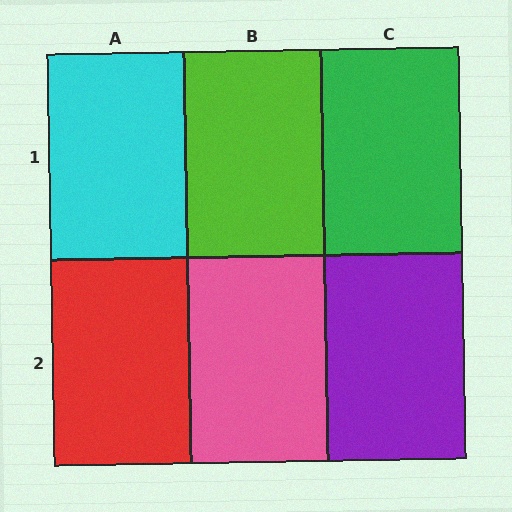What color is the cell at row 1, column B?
Lime.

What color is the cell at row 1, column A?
Cyan.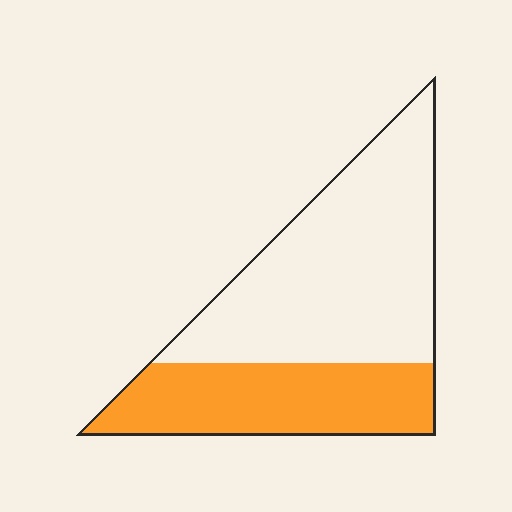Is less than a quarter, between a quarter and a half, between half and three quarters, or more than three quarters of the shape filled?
Between a quarter and a half.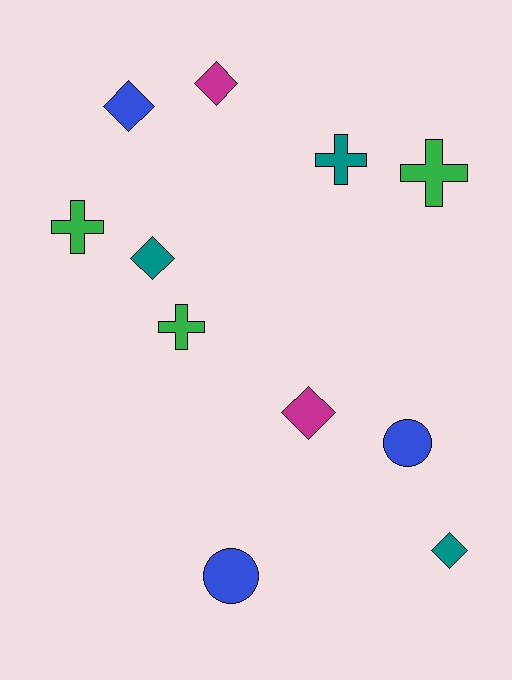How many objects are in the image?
There are 11 objects.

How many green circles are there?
There are no green circles.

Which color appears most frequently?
Blue, with 3 objects.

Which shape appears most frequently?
Diamond, with 5 objects.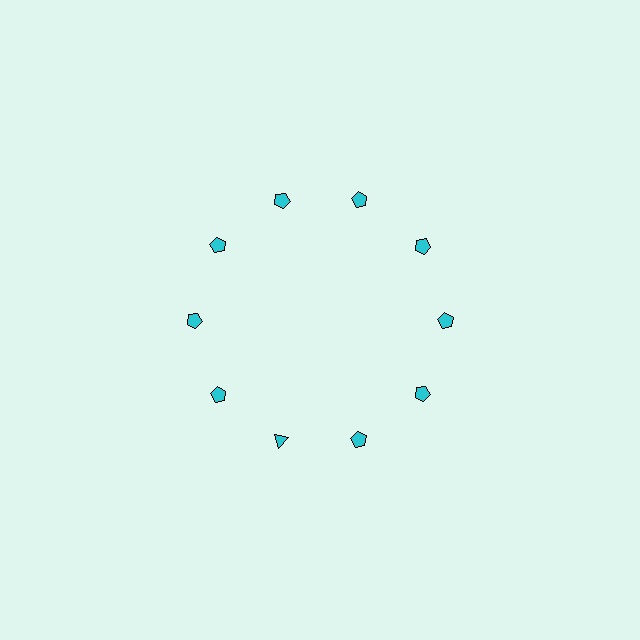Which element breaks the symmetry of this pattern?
The cyan triangle at roughly the 7 o'clock position breaks the symmetry. All other shapes are cyan pentagons.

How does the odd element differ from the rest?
It has a different shape: triangle instead of pentagon.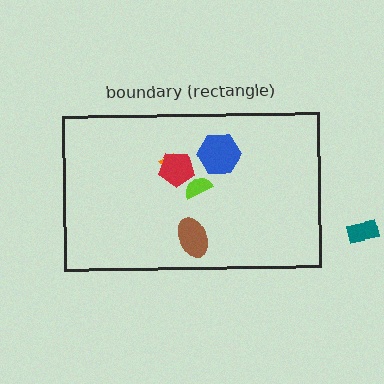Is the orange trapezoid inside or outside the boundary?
Inside.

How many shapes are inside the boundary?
5 inside, 1 outside.